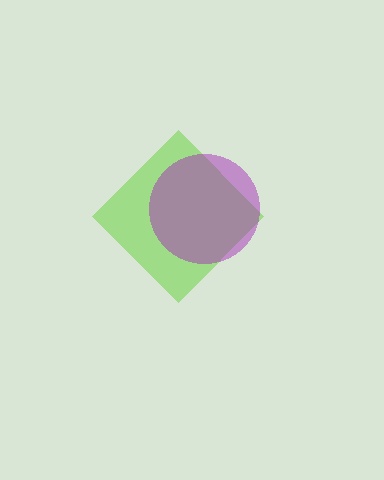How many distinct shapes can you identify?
There are 2 distinct shapes: a lime diamond, a purple circle.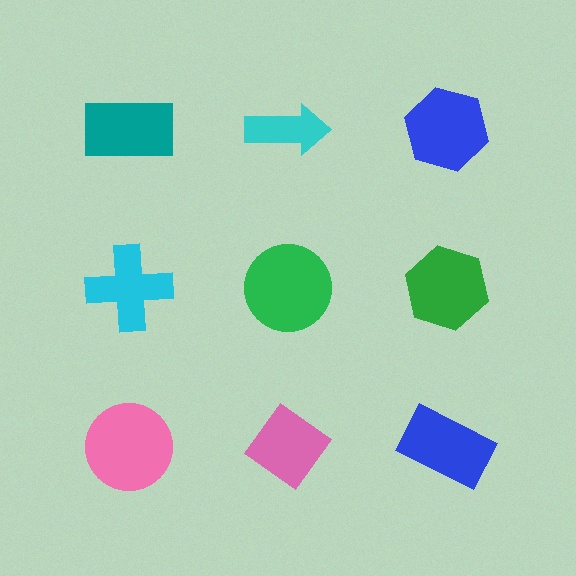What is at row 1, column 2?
A cyan arrow.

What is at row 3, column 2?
A pink diamond.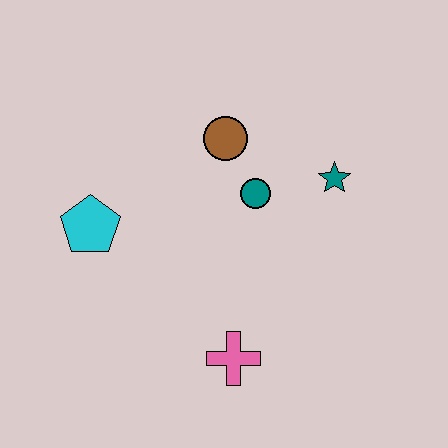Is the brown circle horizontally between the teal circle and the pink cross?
No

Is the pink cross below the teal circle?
Yes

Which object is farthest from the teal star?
The cyan pentagon is farthest from the teal star.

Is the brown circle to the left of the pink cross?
Yes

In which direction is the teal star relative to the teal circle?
The teal star is to the right of the teal circle.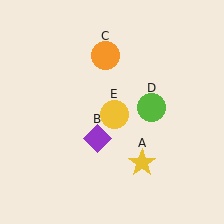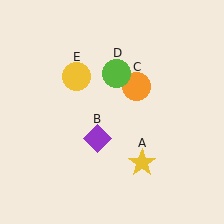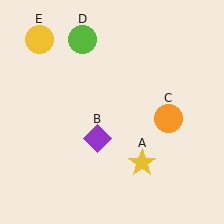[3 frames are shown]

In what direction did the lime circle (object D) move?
The lime circle (object D) moved up and to the left.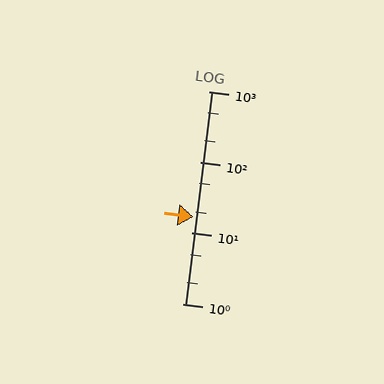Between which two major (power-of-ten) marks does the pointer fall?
The pointer is between 10 and 100.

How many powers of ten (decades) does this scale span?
The scale spans 3 decades, from 1 to 1000.